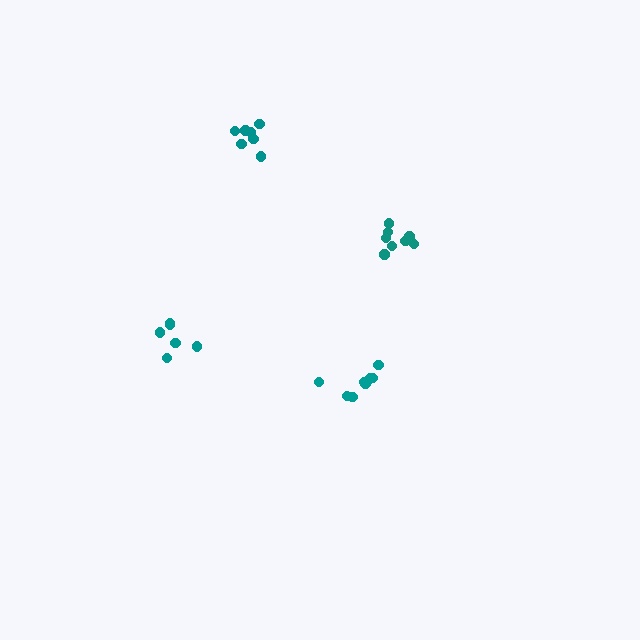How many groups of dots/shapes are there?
There are 4 groups.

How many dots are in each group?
Group 1: 6 dots, Group 2: 8 dots, Group 3: 8 dots, Group 4: 7 dots (29 total).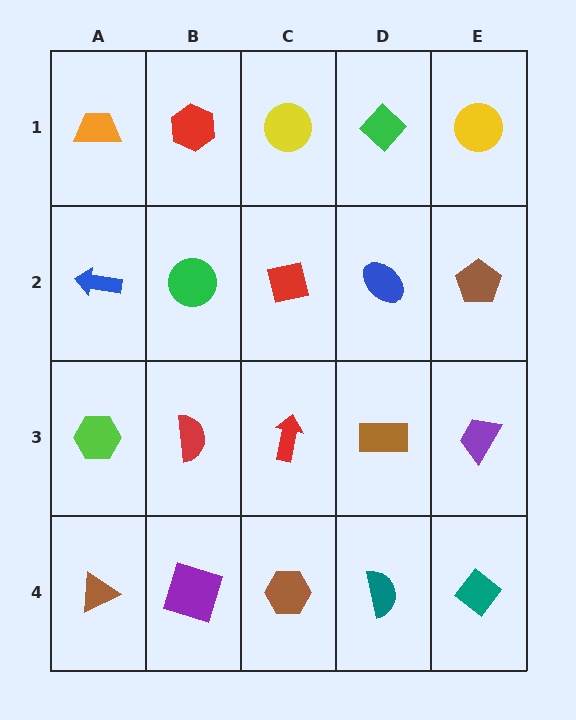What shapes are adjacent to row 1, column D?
A blue ellipse (row 2, column D), a yellow circle (row 1, column C), a yellow circle (row 1, column E).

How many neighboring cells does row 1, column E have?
2.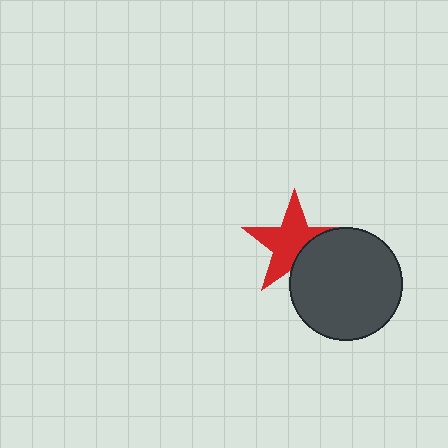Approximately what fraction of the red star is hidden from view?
Roughly 31% of the red star is hidden behind the dark gray circle.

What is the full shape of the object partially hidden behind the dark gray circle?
The partially hidden object is a red star.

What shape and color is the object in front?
The object in front is a dark gray circle.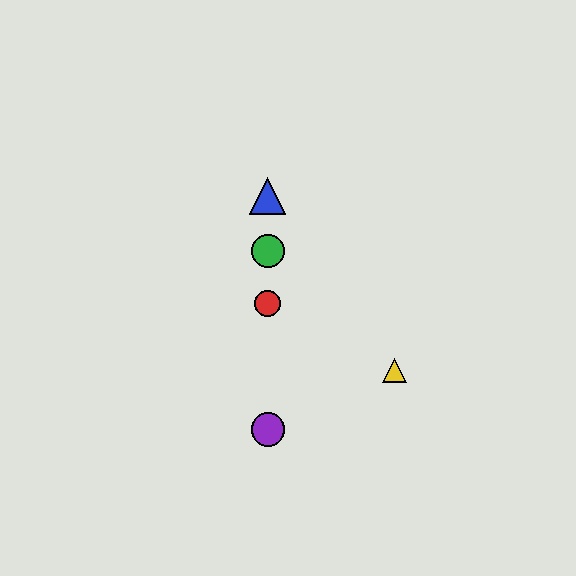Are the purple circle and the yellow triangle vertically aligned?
No, the purple circle is at x≈268 and the yellow triangle is at x≈394.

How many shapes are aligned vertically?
4 shapes (the red circle, the blue triangle, the green circle, the purple circle) are aligned vertically.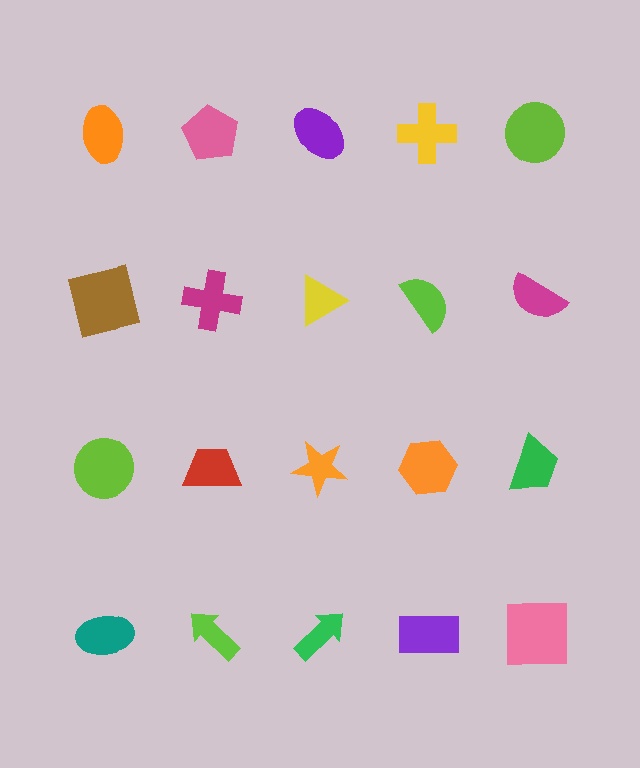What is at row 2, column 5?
A magenta semicircle.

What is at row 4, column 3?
A green arrow.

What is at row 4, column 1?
A teal ellipse.